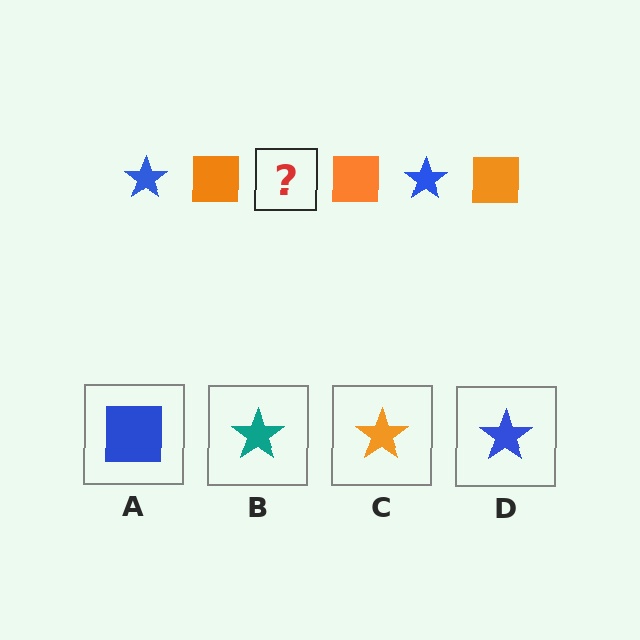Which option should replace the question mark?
Option D.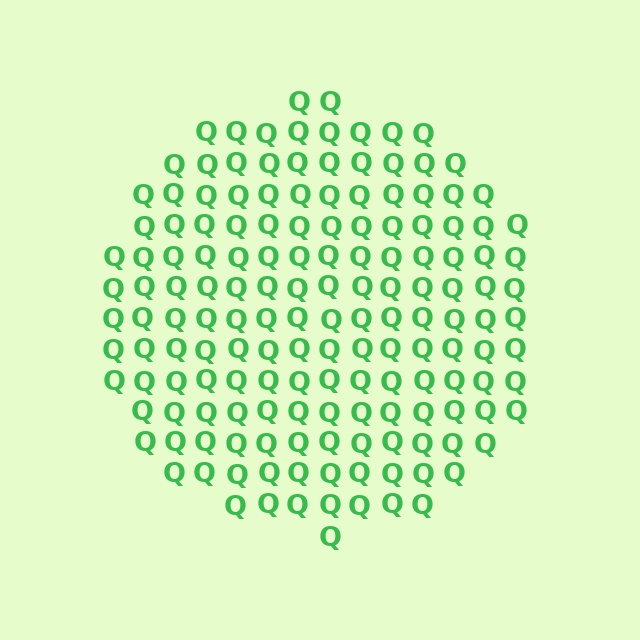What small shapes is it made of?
It is made of small letter Q's.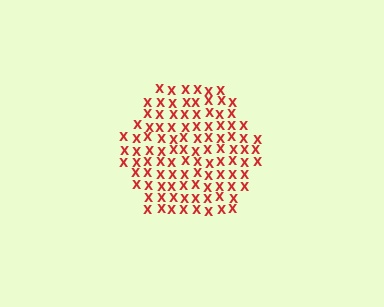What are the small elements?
The small elements are letter X's.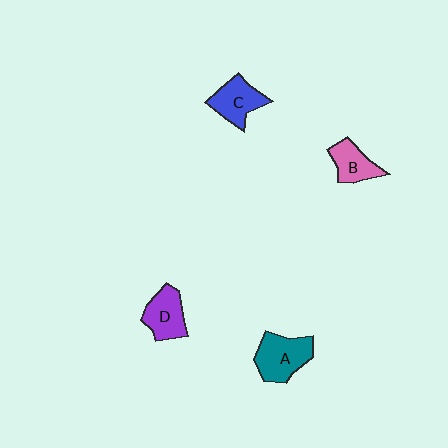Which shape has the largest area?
Shape A (teal).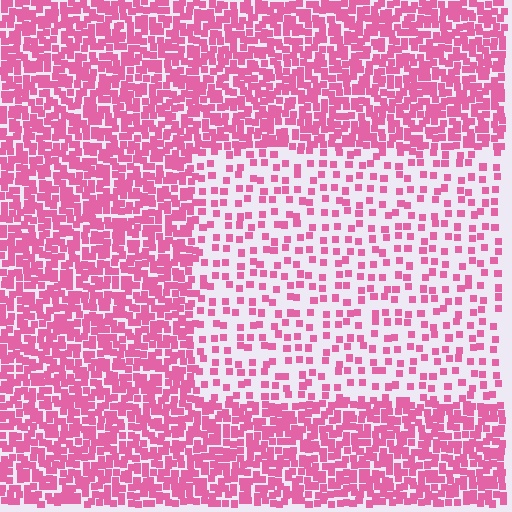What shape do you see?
I see a rectangle.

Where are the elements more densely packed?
The elements are more densely packed outside the rectangle boundary.